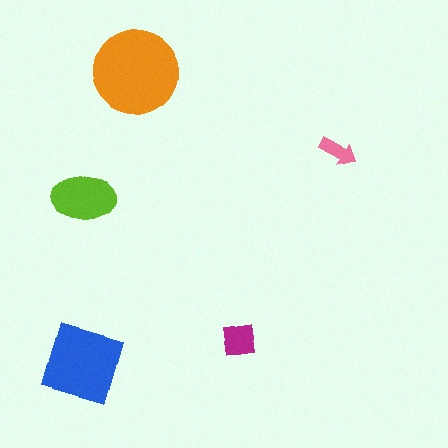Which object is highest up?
The orange circle is topmost.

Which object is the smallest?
The pink arrow.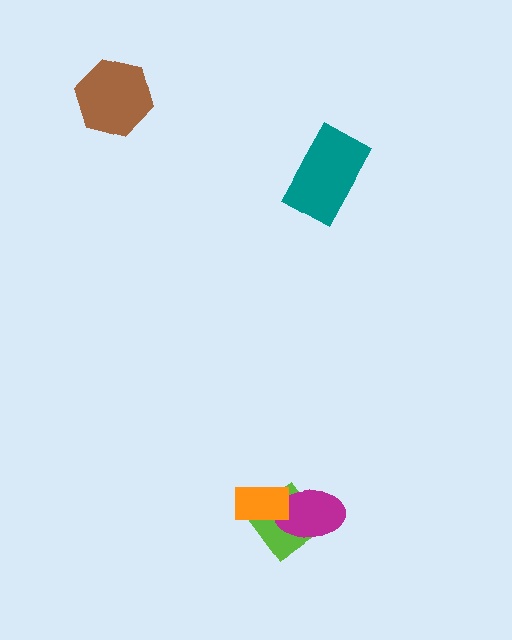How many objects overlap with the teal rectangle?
0 objects overlap with the teal rectangle.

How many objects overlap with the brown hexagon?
0 objects overlap with the brown hexagon.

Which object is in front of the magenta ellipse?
The orange rectangle is in front of the magenta ellipse.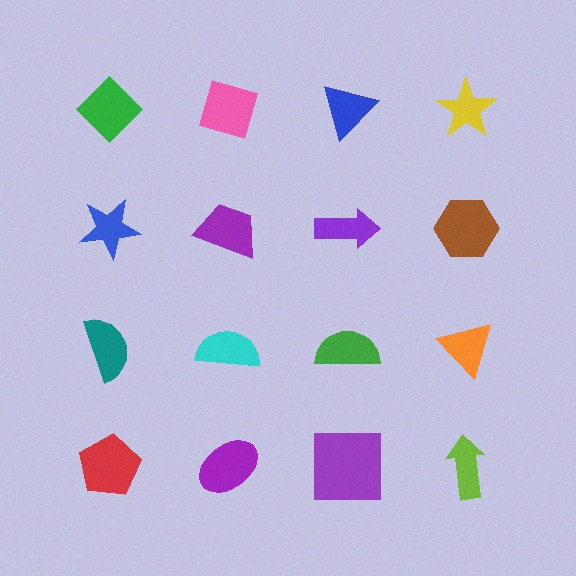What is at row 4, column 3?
A purple square.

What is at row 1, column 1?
A green diamond.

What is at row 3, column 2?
A cyan semicircle.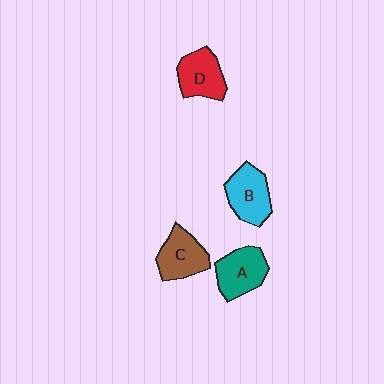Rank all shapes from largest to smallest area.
From largest to smallest: B (cyan), A (teal), C (brown), D (red).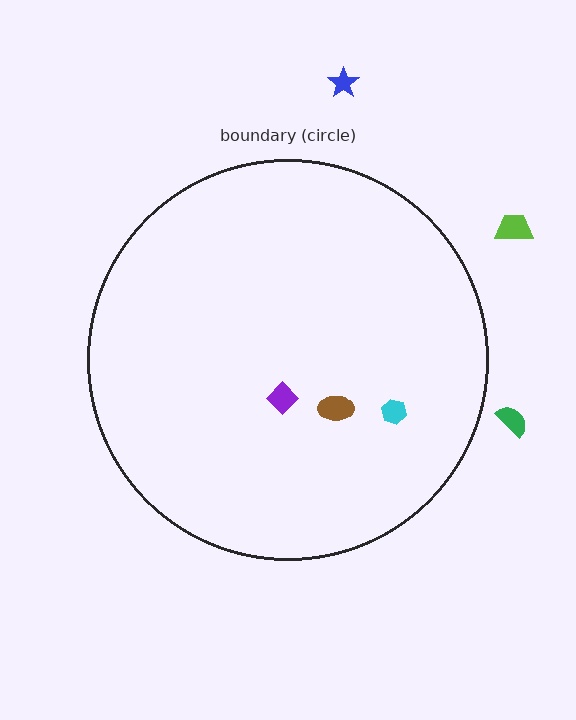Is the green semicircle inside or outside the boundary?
Outside.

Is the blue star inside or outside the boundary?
Outside.